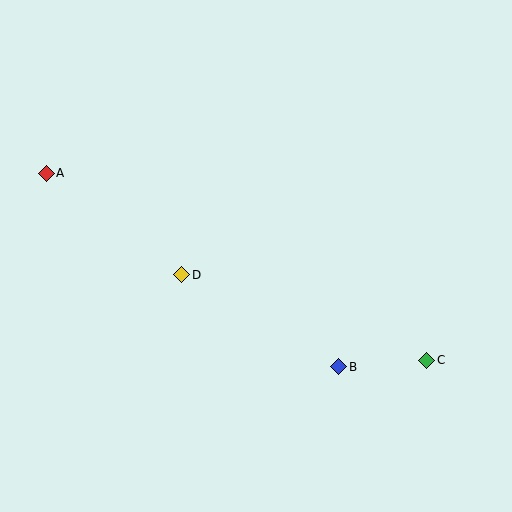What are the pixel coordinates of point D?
Point D is at (182, 275).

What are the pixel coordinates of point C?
Point C is at (427, 360).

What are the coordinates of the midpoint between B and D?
The midpoint between B and D is at (260, 321).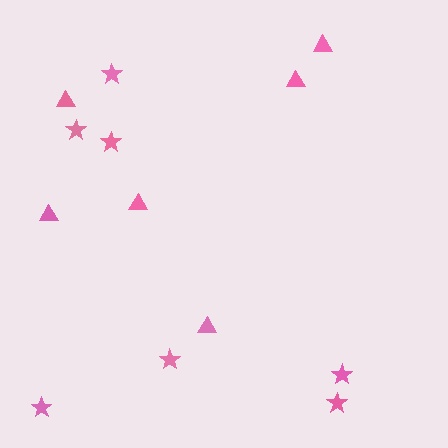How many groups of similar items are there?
There are 2 groups: one group of triangles (6) and one group of stars (7).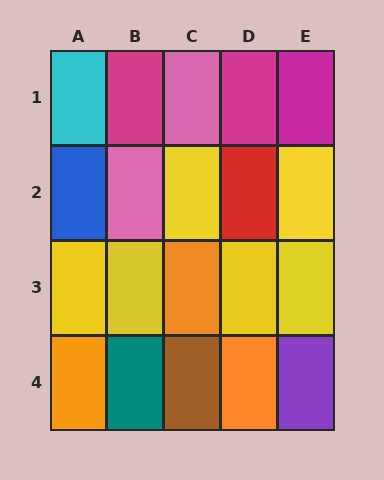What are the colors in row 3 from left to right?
Yellow, yellow, orange, yellow, yellow.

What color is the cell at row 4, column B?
Teal.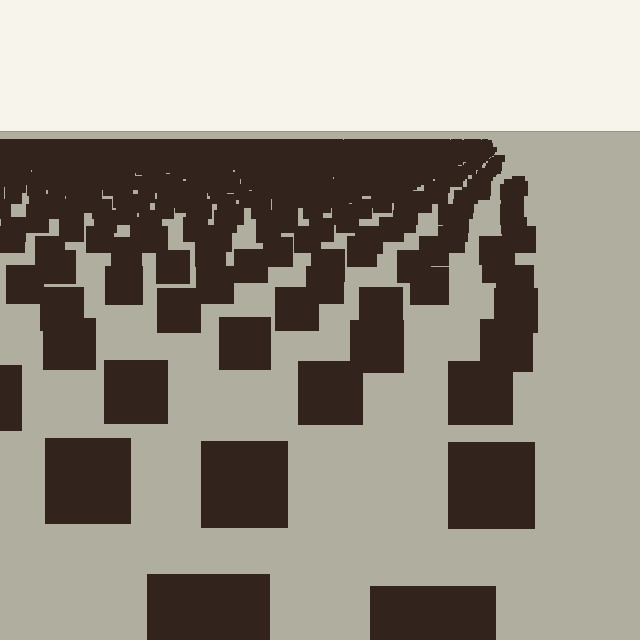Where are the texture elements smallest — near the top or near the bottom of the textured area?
Near the top.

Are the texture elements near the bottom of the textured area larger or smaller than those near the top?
Larger. Near the bottom, elements are closer to the viewer and appear at a bigger on-screen size.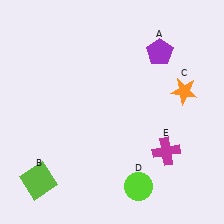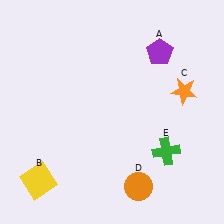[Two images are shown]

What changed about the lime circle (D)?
In Image 1, D is lime. In Image 2, it changed to orange.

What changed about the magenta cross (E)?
In Image 1, E is magenta. In Image 2, it changed to green.